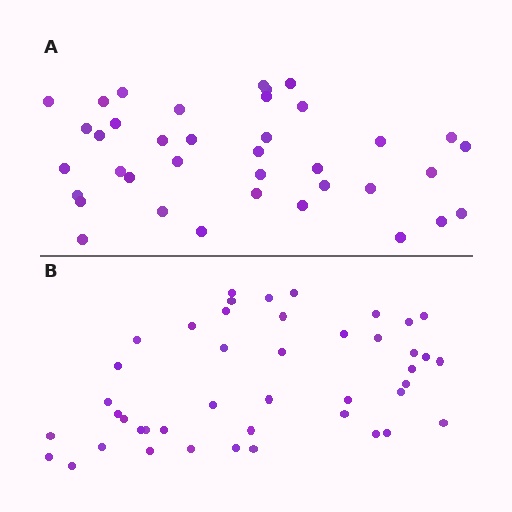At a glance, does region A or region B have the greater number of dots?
Region B (the bottom region) has more dots.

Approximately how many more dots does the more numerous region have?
Region B has about 6 more dots than region A.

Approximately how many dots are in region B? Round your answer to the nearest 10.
About 40 dots. (The exact count is 44, which rounds to 40.)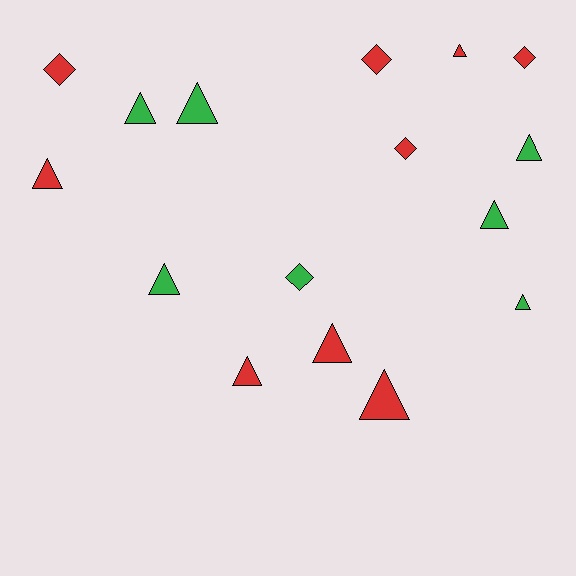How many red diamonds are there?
There are 4 red diamonds.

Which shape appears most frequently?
Triangle, with 11 objects.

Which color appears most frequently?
Red, with 9 objects.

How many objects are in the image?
There are 16 objects.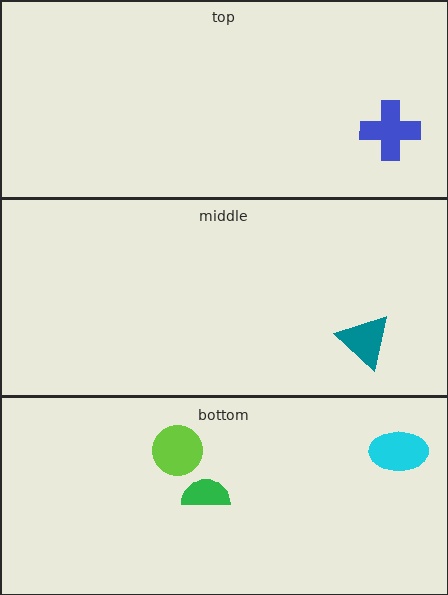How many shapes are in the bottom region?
3.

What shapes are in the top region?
The blue cross.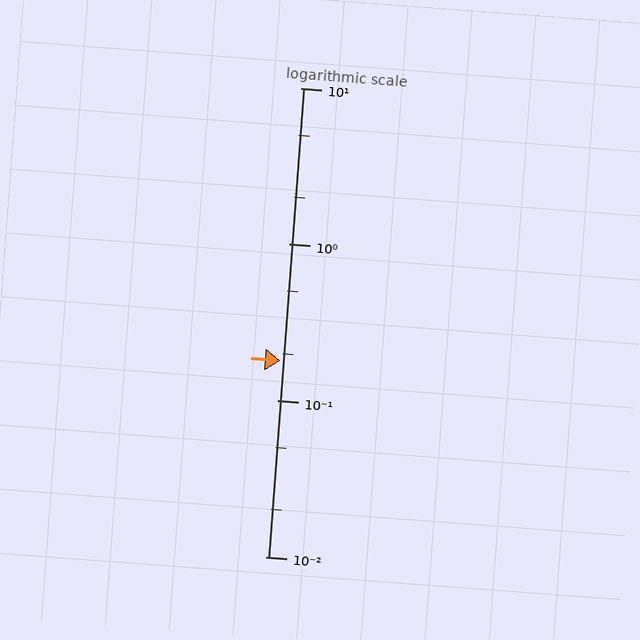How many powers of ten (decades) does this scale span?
The scale spans 3 decades, from 0.01 to 10.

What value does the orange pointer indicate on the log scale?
The pointer indicates approximately 0.18.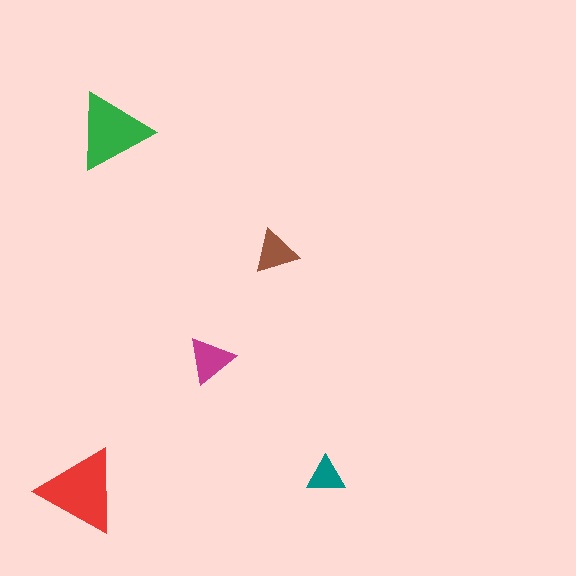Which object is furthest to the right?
The teal triangle is rightmost.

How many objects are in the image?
There are 5 objects in the image.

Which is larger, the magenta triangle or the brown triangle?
The magenta one.